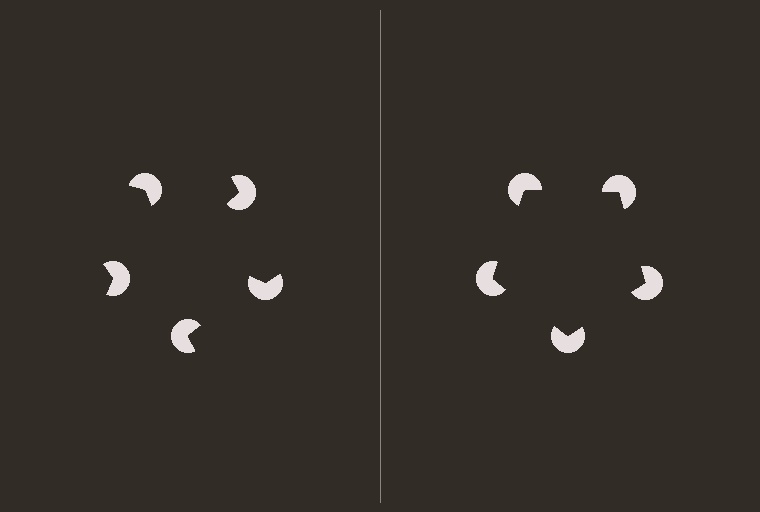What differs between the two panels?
The pac-man discs are positioned identically on both sides; only the wedge orientations differ. On the right they align to a pentagon; on the left they are misaligned.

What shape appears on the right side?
An illusory pentagon.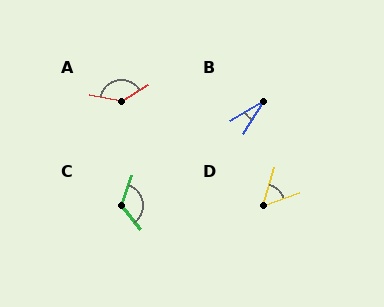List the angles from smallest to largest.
B (27°), D (53°), C (122°), A (137°).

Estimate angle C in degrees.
Approximately 122 degrees.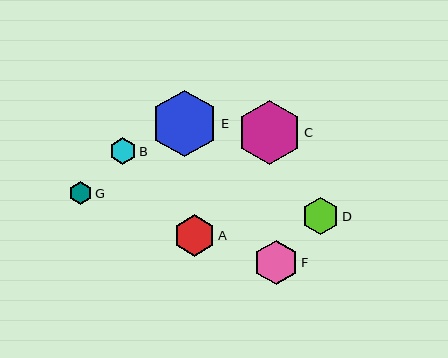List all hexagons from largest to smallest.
From largest to smallest: E, C, F, A, D, B, G.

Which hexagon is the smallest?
Hexagon G is the smallest with a size of approximately 23 pixels.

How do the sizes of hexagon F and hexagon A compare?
Hexagon F and hexagon A are approximately the same size.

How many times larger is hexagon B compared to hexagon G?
Hexagon B is approximately 1.2 times the size of hexagon G.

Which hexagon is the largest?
Hexagon E is the largest with a size of approximately 66 pixels.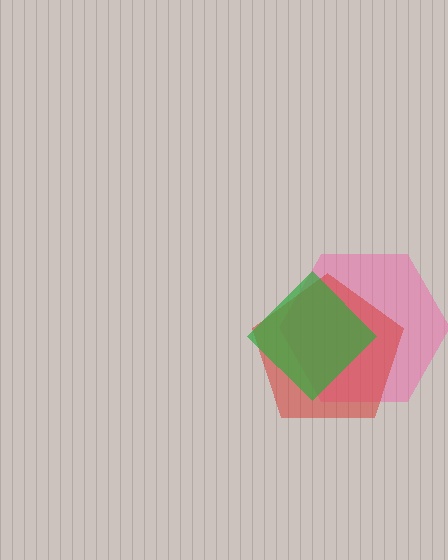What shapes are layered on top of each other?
The layered shapes are: a pink hexagon, a red pentagon, a green diamond.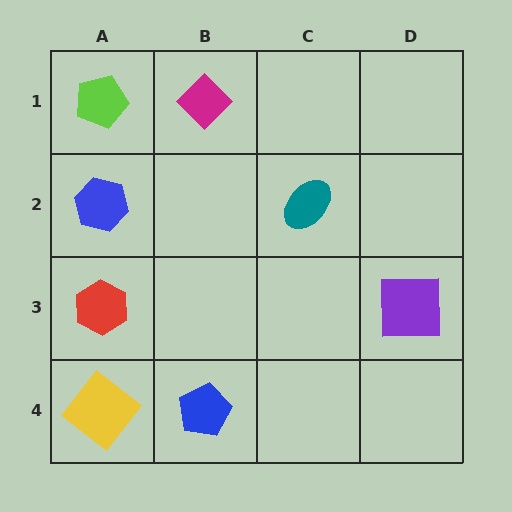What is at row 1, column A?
A lime pentagon.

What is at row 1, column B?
A magenta diamond.